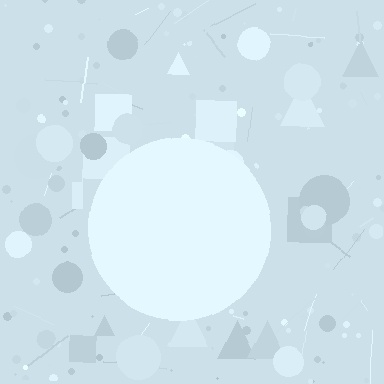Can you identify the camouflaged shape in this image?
The camouflaged shape is a circle.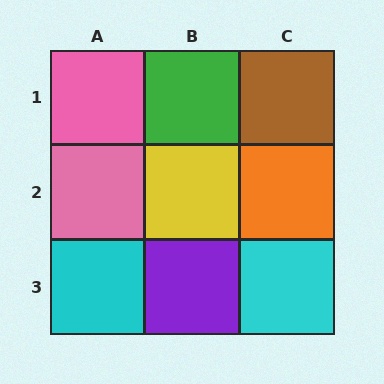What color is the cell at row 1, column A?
Pink.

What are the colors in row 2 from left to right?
Pink, yellow, orange.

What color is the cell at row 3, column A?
Cyan.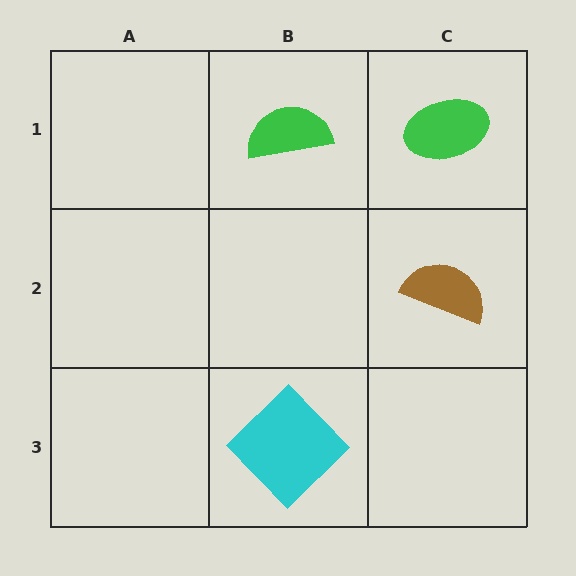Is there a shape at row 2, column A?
No, that cell is empty.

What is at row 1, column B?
A green semicircle.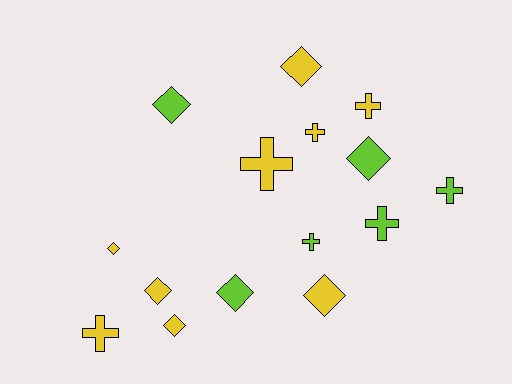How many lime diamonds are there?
There are 3 lime diamonds.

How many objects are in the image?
There are 15 objects.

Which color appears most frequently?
Yellow, with 9 objects.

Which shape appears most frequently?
Diamond, with 8 objects.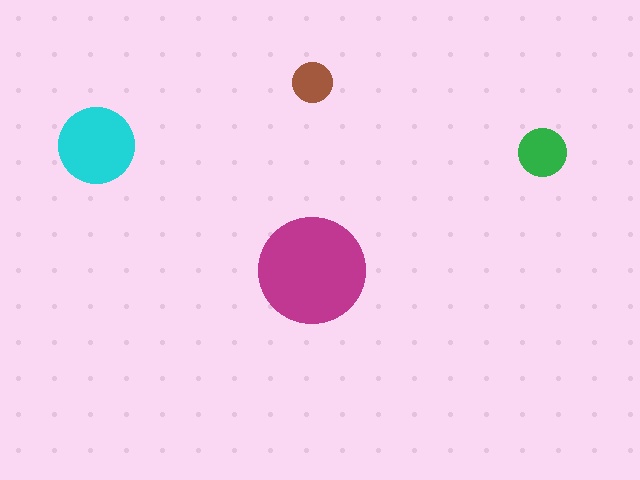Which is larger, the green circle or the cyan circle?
The cyan one.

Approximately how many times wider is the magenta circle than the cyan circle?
About 1.5 times wider.